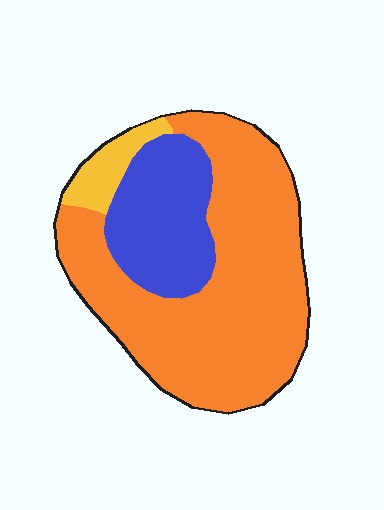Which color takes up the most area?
Orange, at roughly 70%.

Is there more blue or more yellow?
Blue.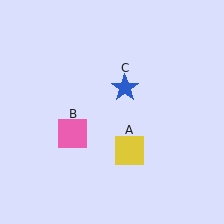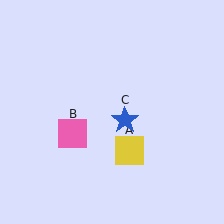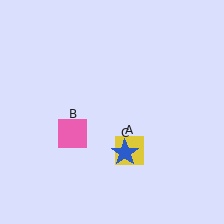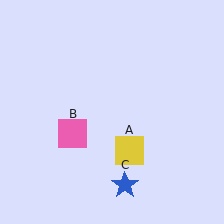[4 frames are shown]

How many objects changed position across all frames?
1 object changed position: blue star (object C).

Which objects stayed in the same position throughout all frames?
Yellow square (object A) and pink square (object B) remained stationary.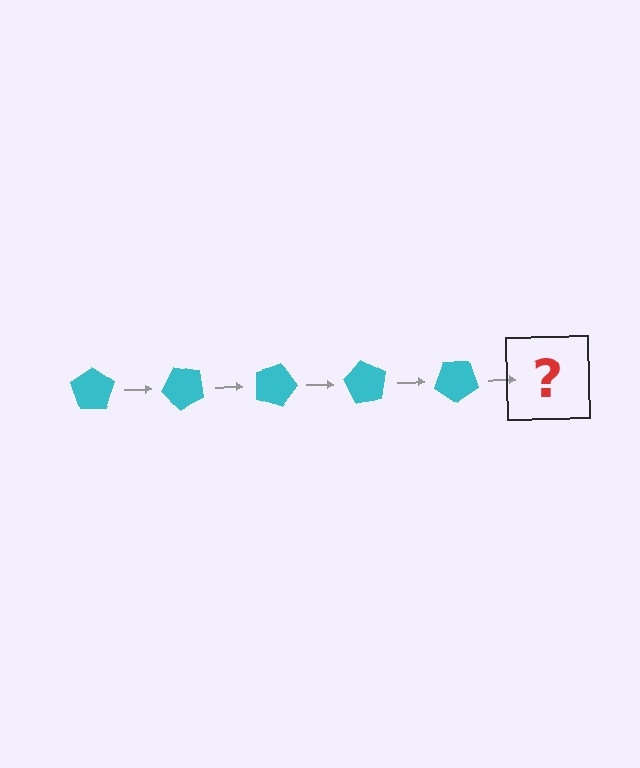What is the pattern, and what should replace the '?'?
The pattern is that the pentagon rotates 45 degrees each step. The '?' should be a cyan pentagon rotated 225 degrees.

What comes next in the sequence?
The next element should be a cyan pentagon rotated 225 degrees.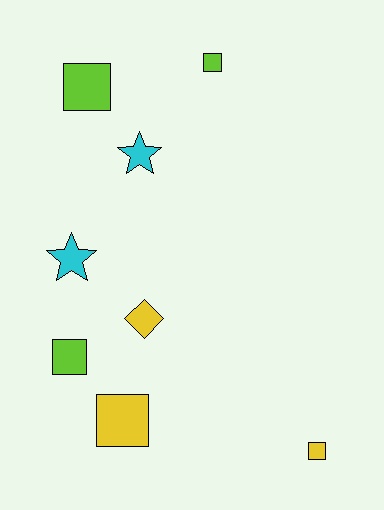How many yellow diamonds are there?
There is 1 yellow diamond.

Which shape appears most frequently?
Square, with 5 objects.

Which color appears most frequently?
Lime, with 3 objects.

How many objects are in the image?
There are 8 objects.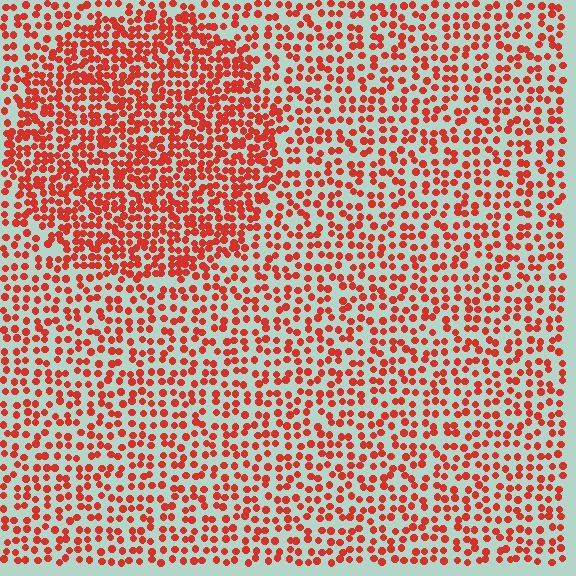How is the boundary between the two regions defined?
The boundary is defined by a change in element density (approximately 1.8x ratio). All elements are the same color, size, and shape.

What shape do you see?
I see a circle.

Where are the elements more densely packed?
The elements are more densely packed inside the circle boundary.